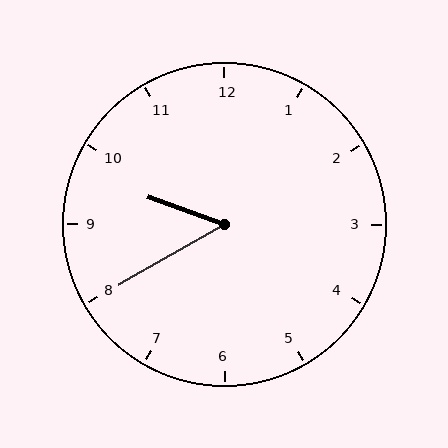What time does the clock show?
9:40.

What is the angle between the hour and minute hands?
Approximately 50 degrees.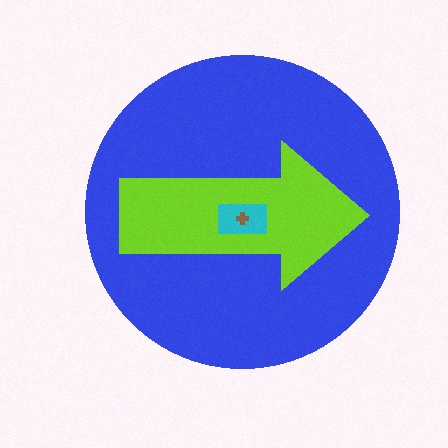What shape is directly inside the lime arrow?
The cyan rectangle.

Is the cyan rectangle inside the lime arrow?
Yes.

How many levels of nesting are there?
4.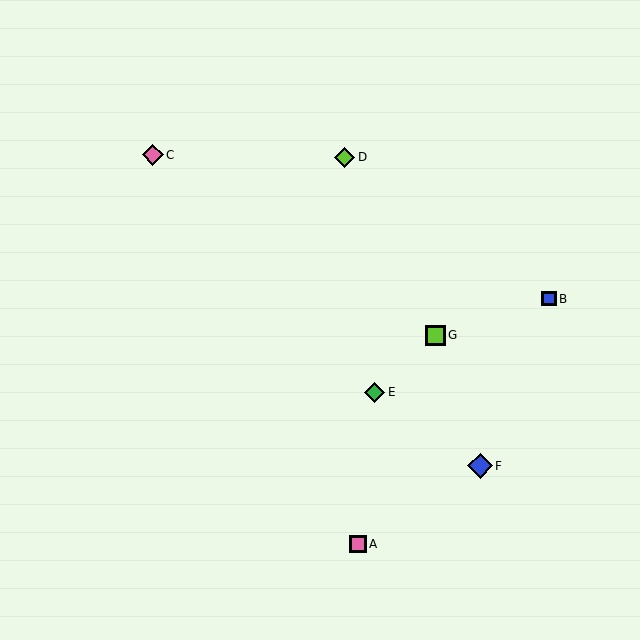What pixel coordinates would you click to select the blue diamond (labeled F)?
Click at (480, 466) to select the blue diamond F.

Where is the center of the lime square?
The center of the lime square is at (435, 335).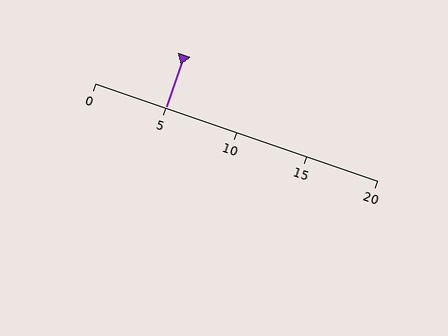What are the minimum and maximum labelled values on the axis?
The axis runs from 0 to 20.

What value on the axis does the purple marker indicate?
The marker indicates approximately 5.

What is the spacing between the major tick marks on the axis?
The major ticks are spaced 5 apart.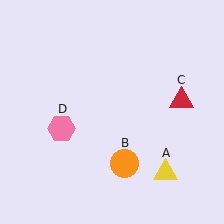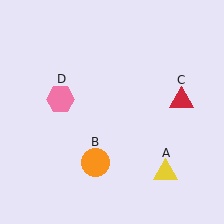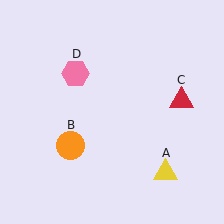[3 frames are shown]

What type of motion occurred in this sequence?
The orange circle (object B), pink hexagon (object D) rotated clockwise around the center of the scene.